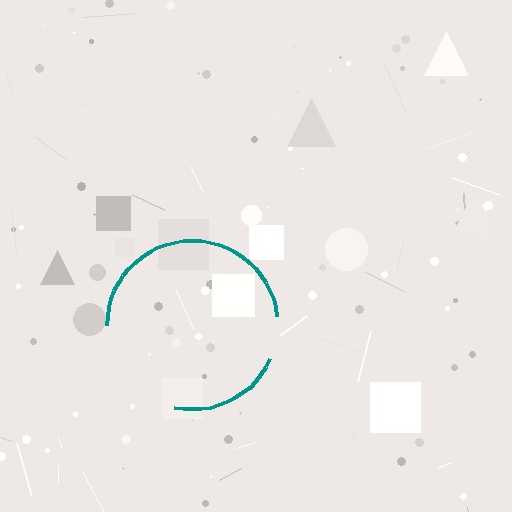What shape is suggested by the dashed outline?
The dashed outline suggests a circle.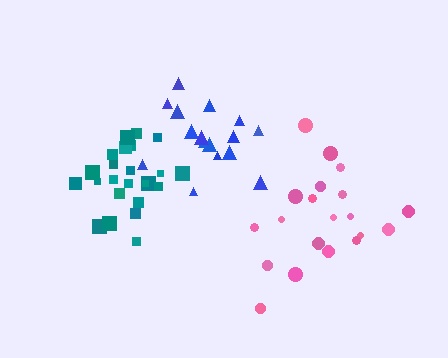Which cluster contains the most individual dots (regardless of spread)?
Teal (24).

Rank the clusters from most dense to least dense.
teal, blue, pink.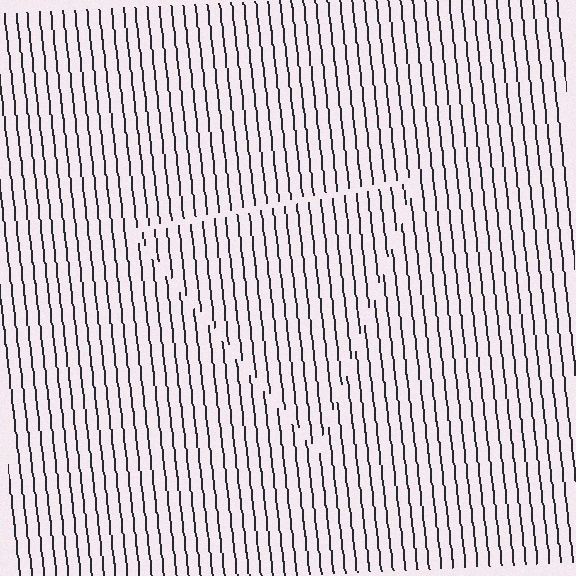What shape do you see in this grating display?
An illusory triangle. The interior of the shape contains the same grating, shifted by half a period — the contour is defined by the phase discontinuity where line-ends from the inner and outer gratings abut.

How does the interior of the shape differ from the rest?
The interior of the shape contains the same grating, shifted by half a period — the contour is defined by the phase discontinuity where line-ends from the inner and outer gratings abut.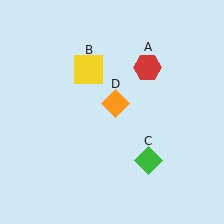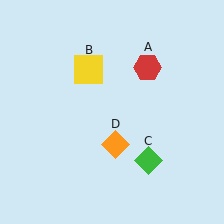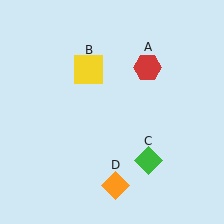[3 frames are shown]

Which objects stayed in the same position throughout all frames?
Red hexagon (object A) and yellow square (object B) and green diamond (object C) remained stationary.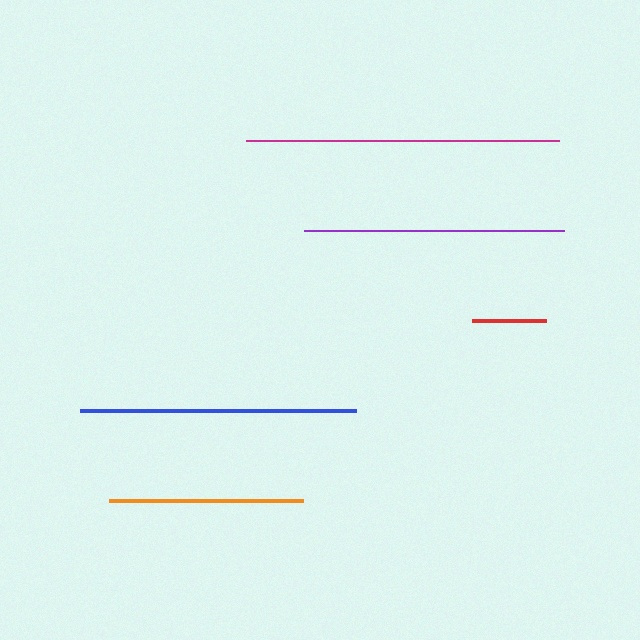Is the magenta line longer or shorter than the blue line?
The magenta line is longer than the blue line.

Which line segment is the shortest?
The red line is the shortest at approximately 74 pixels.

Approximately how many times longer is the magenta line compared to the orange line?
The magenta line is approximately 1.6 times the length of the orange line.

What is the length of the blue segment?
The blue segment is approximately 276 pixels long.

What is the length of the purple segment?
The purple segment is approximately 261 pixels long.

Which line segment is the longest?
The magenta line is the longest at approximately 314 pixels.